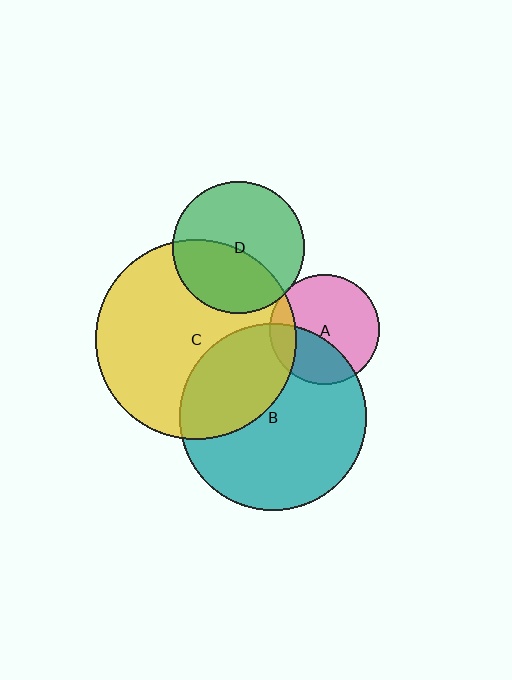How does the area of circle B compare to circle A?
Approximately 2.9 times.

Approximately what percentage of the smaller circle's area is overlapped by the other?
Approximately 35%.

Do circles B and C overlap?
Yes.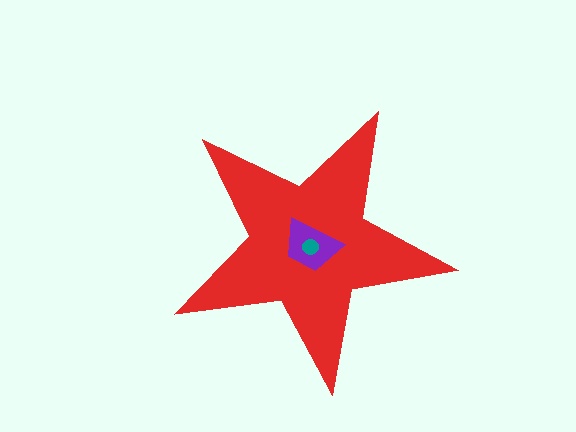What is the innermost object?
The teal circle.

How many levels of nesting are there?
3.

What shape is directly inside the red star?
The purple trapezoid.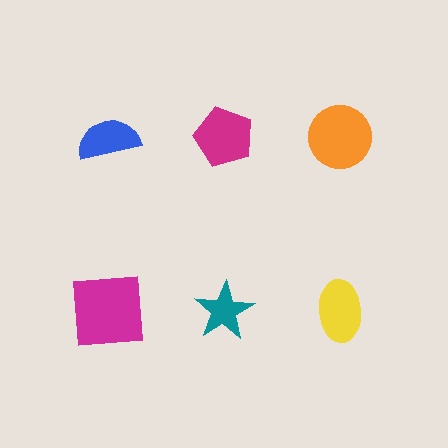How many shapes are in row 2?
3 shapes.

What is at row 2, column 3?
A yellow ellipse.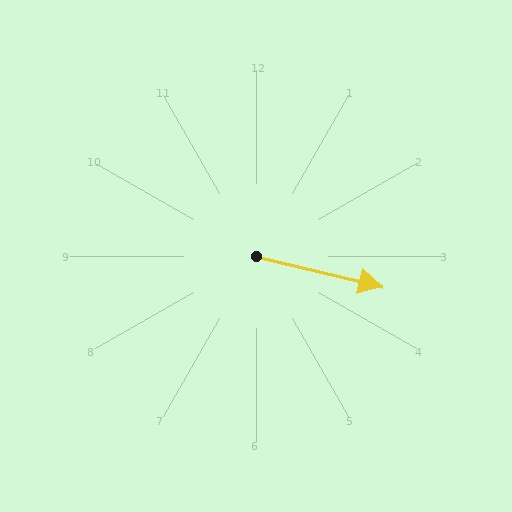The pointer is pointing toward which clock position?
Roughly 3 o'clock.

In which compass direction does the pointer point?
East.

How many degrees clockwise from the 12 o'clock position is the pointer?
Approximately 103 degrees.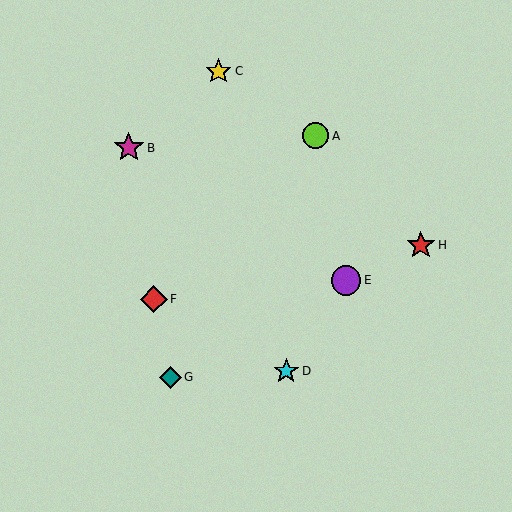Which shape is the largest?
The magenta star (labeled B) is the largest.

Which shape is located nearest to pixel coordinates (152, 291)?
The red diamond (labeled F) at (154, 299) is nearest to that location.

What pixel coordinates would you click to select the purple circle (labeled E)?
Click at (346, 280) to select the purple circle E.